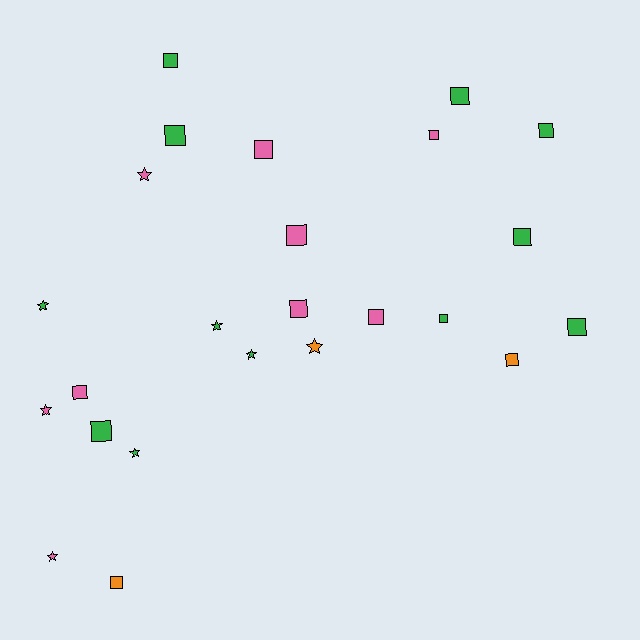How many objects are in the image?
There are 24 objects.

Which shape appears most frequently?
Square, with 16 objects.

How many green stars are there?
There are 4 green stars.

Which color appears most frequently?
Green, with 12 objects.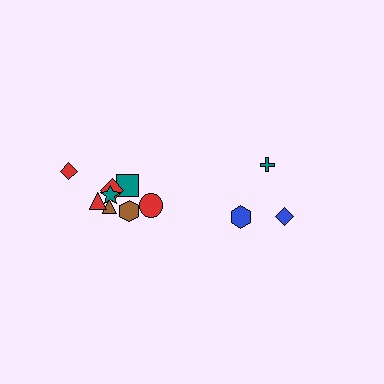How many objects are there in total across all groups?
There are 11 objects.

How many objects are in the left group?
There are 8 objects.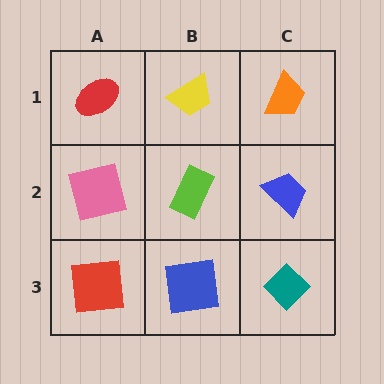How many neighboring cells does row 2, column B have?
4.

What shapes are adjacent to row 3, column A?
A pink square (row 2, column A), a blue square (row 3, column B).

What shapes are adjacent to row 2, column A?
A red ellipse (row 1, column A), a red square (row 3, column A), a lime rectangle (row 2, column B).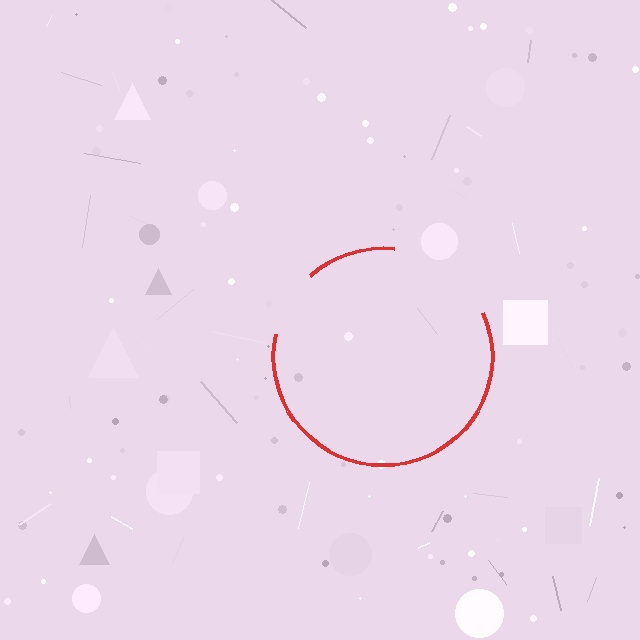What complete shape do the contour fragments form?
The contour fragments form a circle.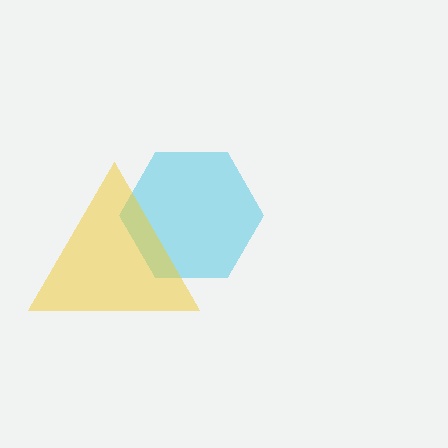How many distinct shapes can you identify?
There are 2 distinct shapes: a cyan hexagon, a yellow triangle.